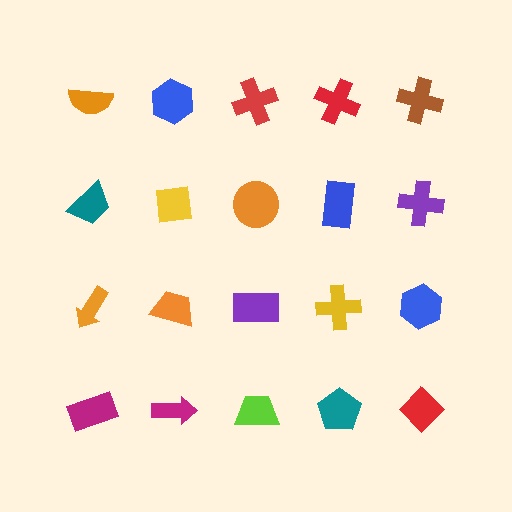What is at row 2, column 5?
A purple cross.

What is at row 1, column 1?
An orange semicircle.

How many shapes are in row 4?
5 shapes.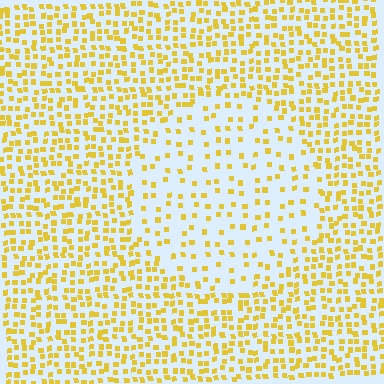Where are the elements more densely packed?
The elements are more densely packed outside the circle boundary.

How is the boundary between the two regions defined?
The boundary is defined by a change in element density (approximately 2.3x ratio). All elements are the same color, size, and shape.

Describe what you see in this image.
The image contains small yellow elements arranged at two different densities. A circle-shaped region is visible where the elements are less densely packed than the surrounding area.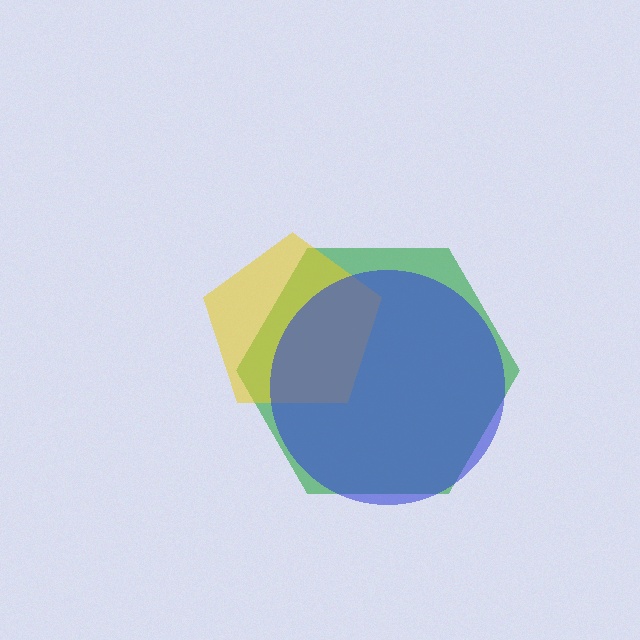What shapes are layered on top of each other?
The layered shapes are: a green hexagon, a yellow pentagon, a blue circle.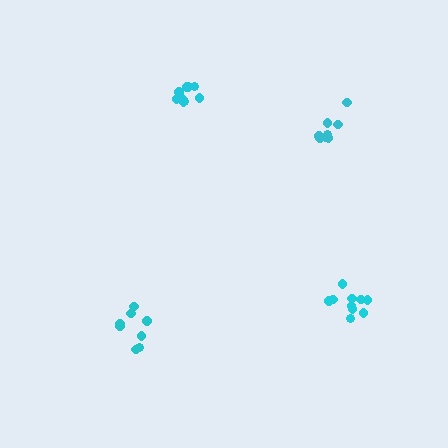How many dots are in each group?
Group 1: 8 dots, Group 2: 10 dots, Group 3: 10 dots, Group 4: 8 dots (36 total).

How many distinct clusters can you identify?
There are 4 distinct clusters.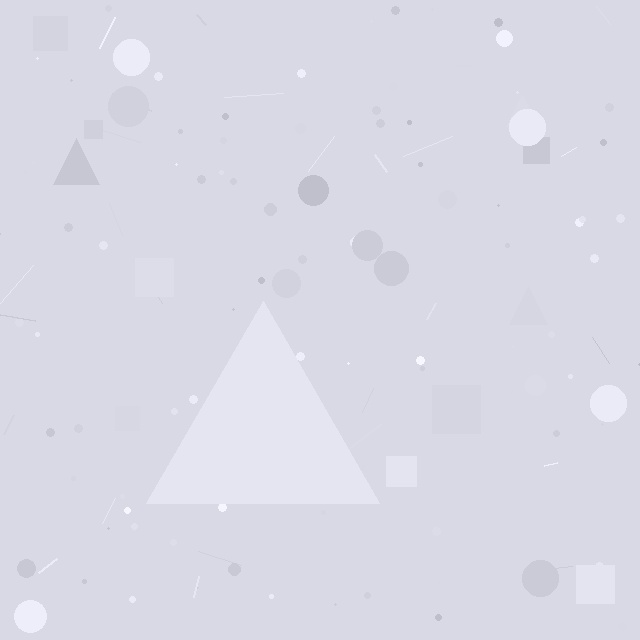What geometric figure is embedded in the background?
A triangle is embedded in the background.